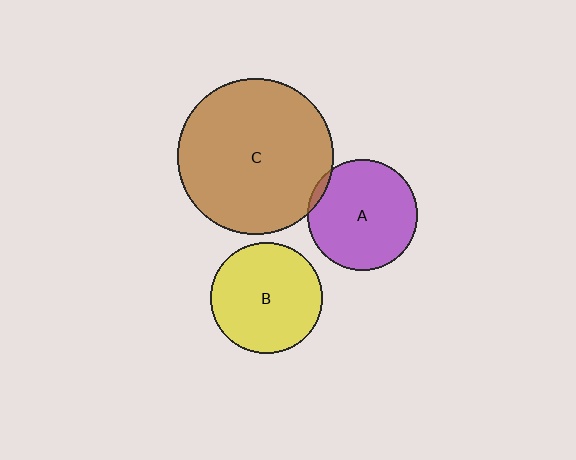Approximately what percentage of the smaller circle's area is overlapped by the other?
Approximately 5%.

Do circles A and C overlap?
Yes.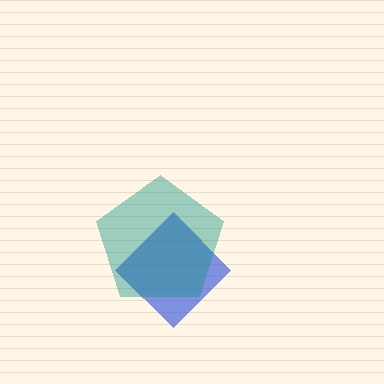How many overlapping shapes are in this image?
There are 2 overlapping shapes in the image.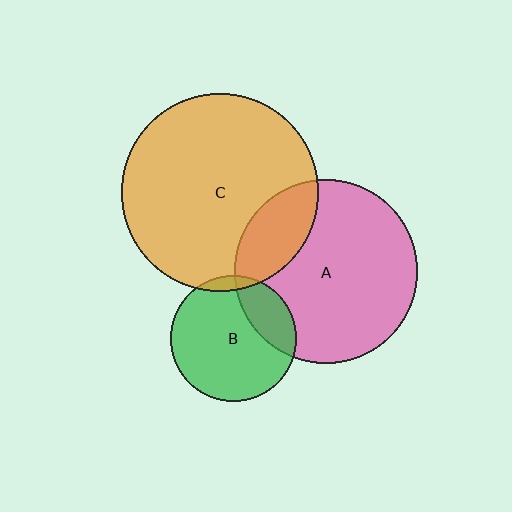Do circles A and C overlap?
Yes.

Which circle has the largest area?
Circle C (orange).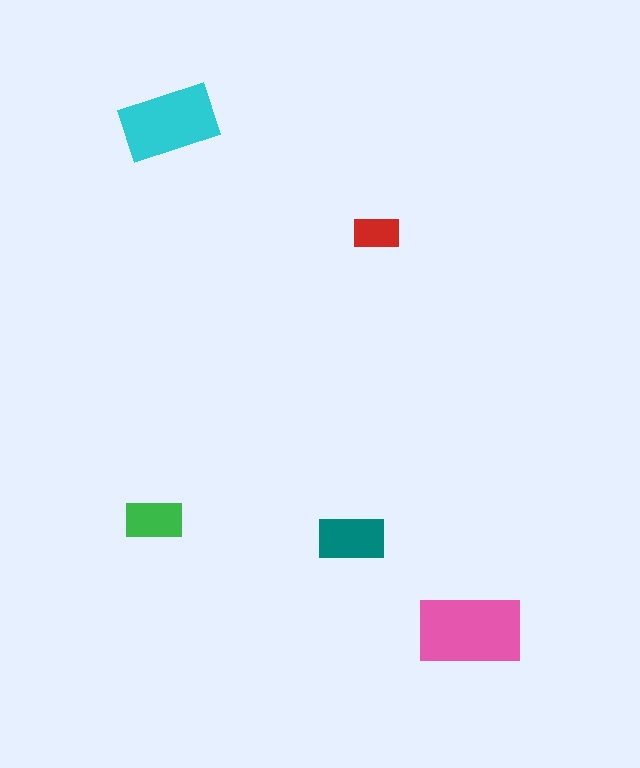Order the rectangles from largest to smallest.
the pink one, the cyan one, the teal one, the green one, the red one.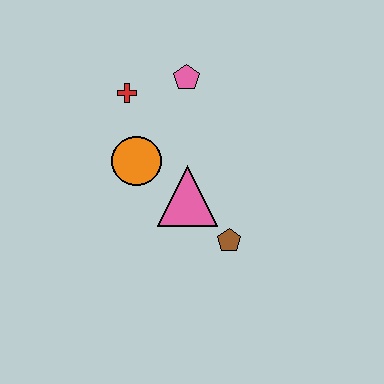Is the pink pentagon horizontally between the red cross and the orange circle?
No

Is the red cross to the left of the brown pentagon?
Yes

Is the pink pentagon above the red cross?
Yes